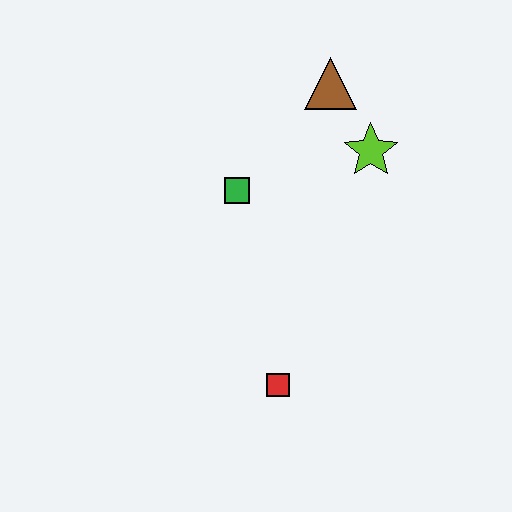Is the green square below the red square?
No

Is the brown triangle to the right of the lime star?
No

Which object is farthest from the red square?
The brown triangle is farthest from the red square.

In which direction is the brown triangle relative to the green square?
The brown triangle is above the green square.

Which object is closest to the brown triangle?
The lime star is closest to the brown triangle.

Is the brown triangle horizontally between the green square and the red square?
No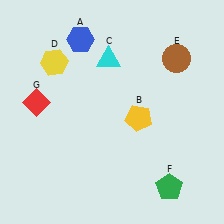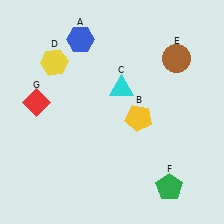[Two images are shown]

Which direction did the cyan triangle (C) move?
The cyan triangle (C) moved down.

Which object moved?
The cyan triangle (C) moved down.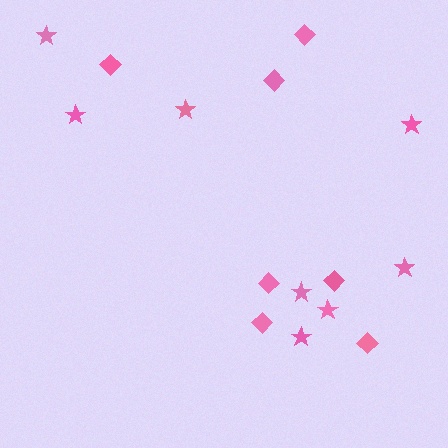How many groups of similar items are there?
There are 2 groups: one group of diamonds (7) and one group of stars (8).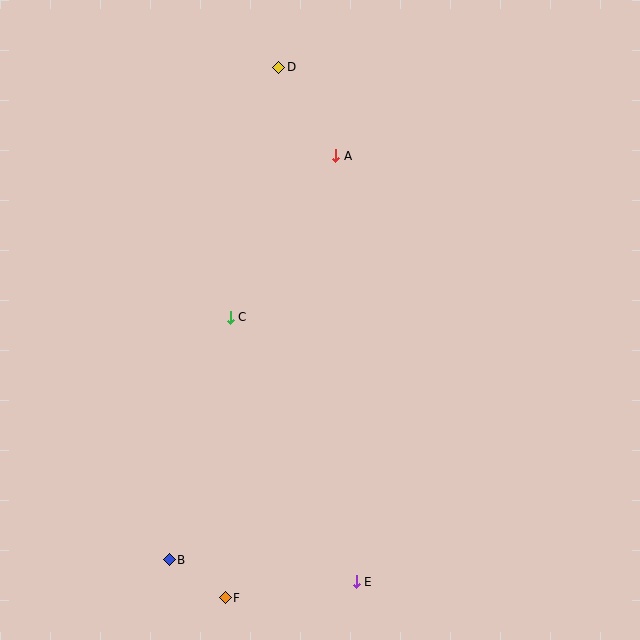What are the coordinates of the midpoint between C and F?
The midpoint between C and F is at (228, 458).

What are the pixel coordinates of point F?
Point F is at (225, 598).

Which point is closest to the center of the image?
Point C at (230, 317) is closest to the center.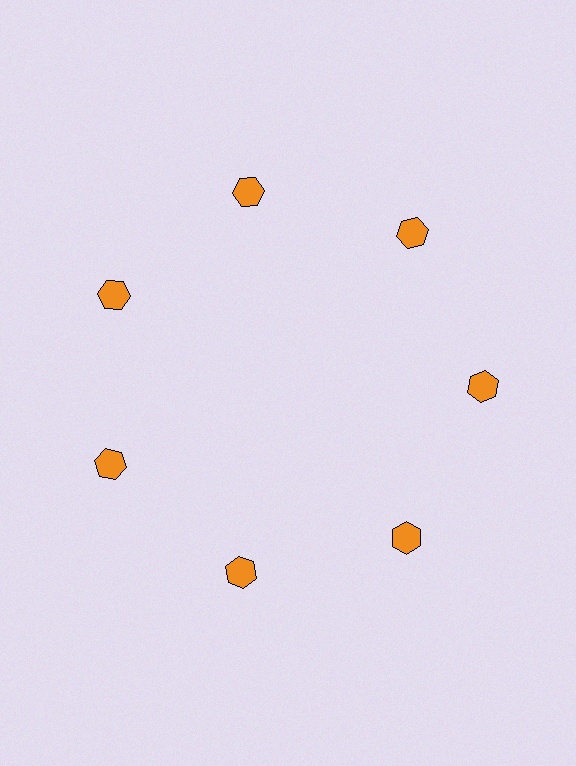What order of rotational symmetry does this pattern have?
This pattern has 7-fold rotational symmetry.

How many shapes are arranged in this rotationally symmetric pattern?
There are 7 shapes, arranged in 7 groups of 1.